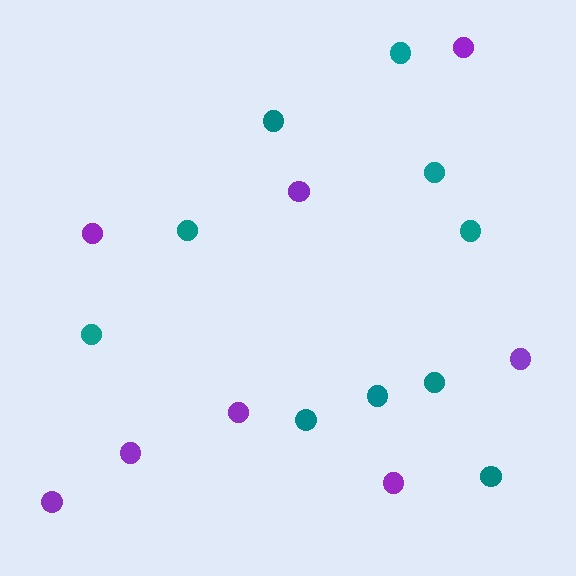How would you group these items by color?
There are 2 groups: one group of teal circles (10) and one group of purple circles (8).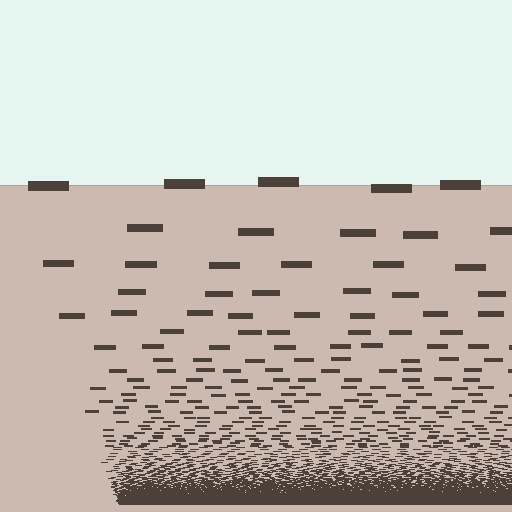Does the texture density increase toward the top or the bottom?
Density increases toward the bottom.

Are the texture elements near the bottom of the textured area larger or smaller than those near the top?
Smaller. The gradient is inverted — elements near the bottom are smaller and denser.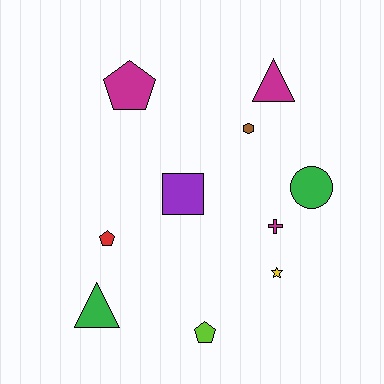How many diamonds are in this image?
There are no diamonds.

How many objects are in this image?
There are 10 objects.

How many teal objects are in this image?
There are no teal objects.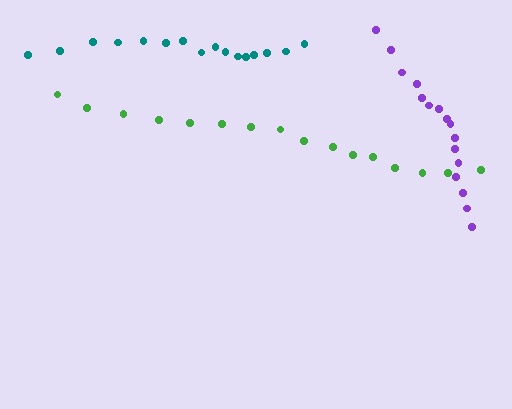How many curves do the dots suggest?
There are 3 distinct paths.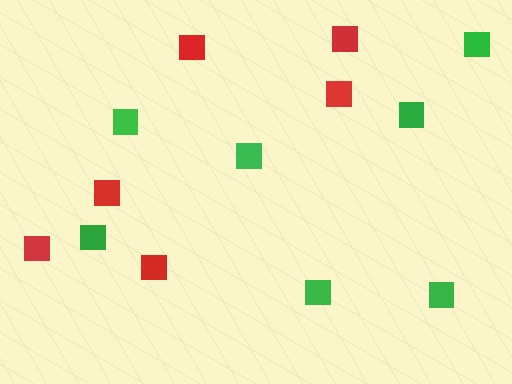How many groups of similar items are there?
There are 2 groups: one group of red squares (6) and one group of green squares (7).